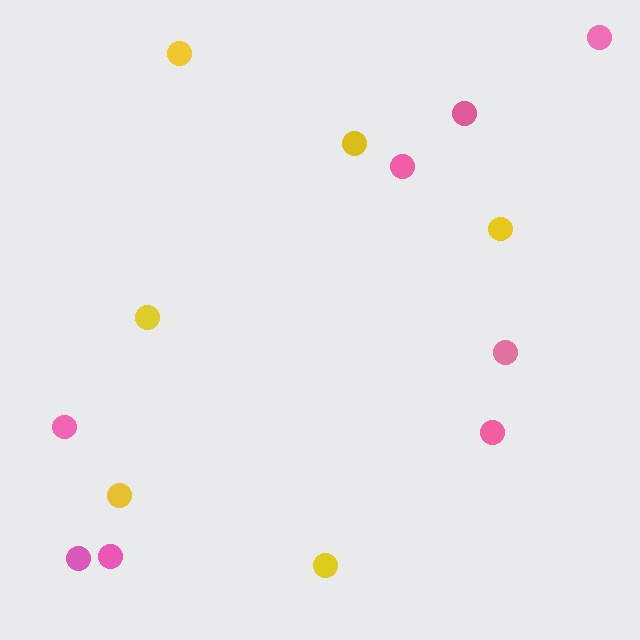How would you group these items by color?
There are 2 groups: one group of pink circles (8) and one group of yellow circles (6).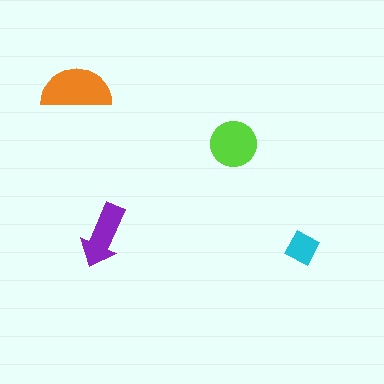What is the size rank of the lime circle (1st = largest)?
2nd.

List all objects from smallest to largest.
The cyan square, the purple arrow, the lime circle, the orange semicircle.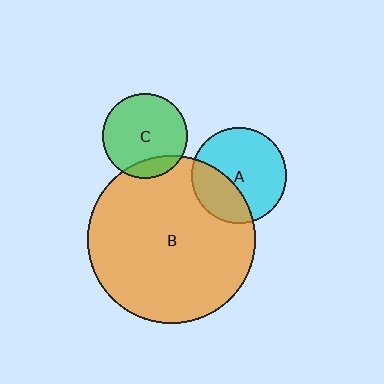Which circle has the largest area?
Circle B (orange).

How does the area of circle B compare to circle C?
Approximately 3.9 times.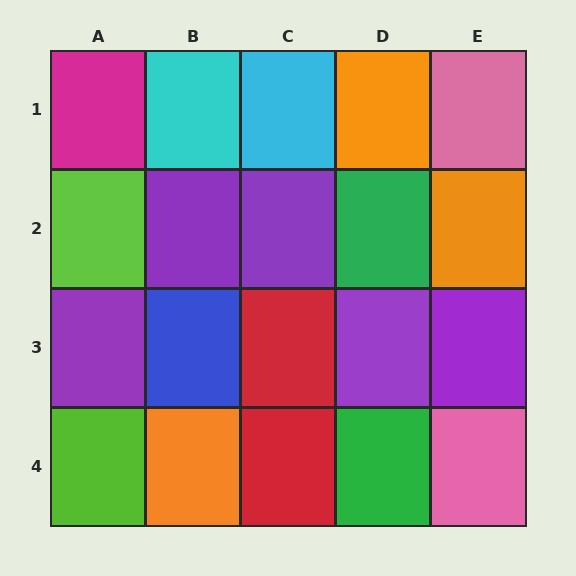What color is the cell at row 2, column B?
Purple.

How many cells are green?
2 cells are green.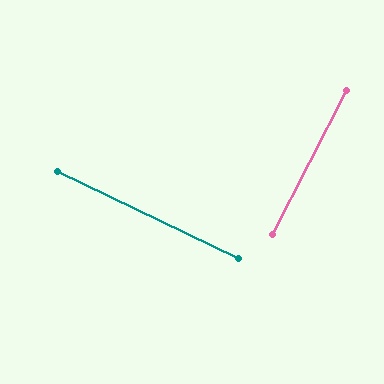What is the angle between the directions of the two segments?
Approximately 89 degrees.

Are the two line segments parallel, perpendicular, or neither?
Perpendicular — they meet at approximately 89°.